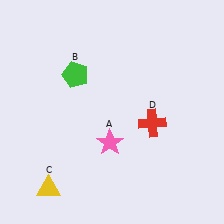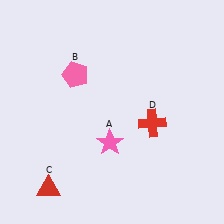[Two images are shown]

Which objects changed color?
B changed from green to pink. C changed from yellow to red.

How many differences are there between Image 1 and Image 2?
There are 2 differences between the two images.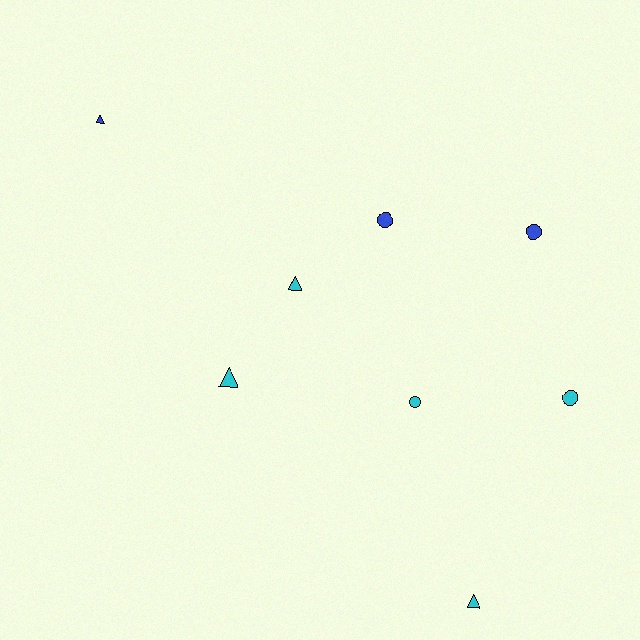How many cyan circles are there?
There are 2 cyan circles.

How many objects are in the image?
There are 8 objects.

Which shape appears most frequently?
Circle, with 4 objects.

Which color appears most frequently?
Cyan, with 5 objects.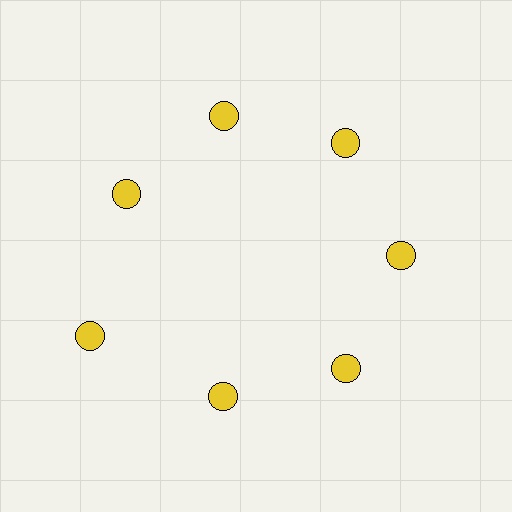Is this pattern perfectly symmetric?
No. The 7 yellow circles are arranged in a ring, but one element near the 8 o'clock position is pushed outward from the center, breaking the 7-fold rotational symmetry.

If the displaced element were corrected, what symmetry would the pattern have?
It would have 7-fold rotational symmetry — the pattern would map onto itself every 51 degrees.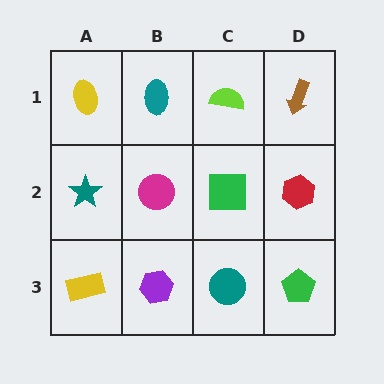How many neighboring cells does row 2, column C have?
4.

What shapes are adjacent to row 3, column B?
A magenta circle (row 2, column B), a yellow rectangle (row 3, column A), a teal circle (row 3, column C).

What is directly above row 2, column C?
A lime semicircle.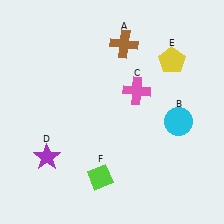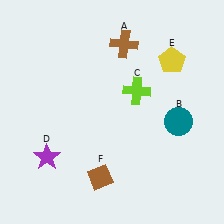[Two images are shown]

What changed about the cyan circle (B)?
In Image 1, B is cyan. In Image 2, it changed to teal.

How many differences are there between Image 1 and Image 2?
There are 3 differences between the two images.